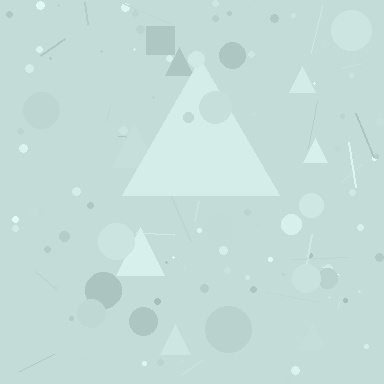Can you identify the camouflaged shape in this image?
The camouflaged shape is a triangle.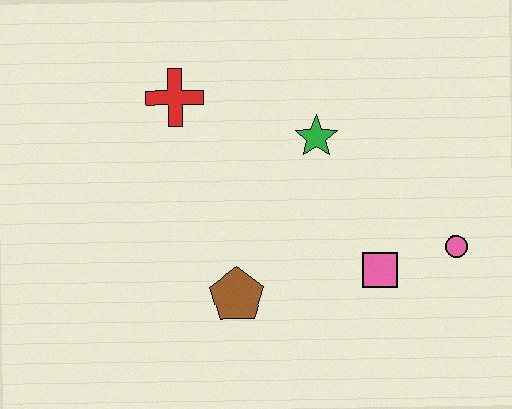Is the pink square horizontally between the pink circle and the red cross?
Yes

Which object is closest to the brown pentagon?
The pink square is closest to the brown pentagon.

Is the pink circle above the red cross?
No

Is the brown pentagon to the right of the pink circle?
No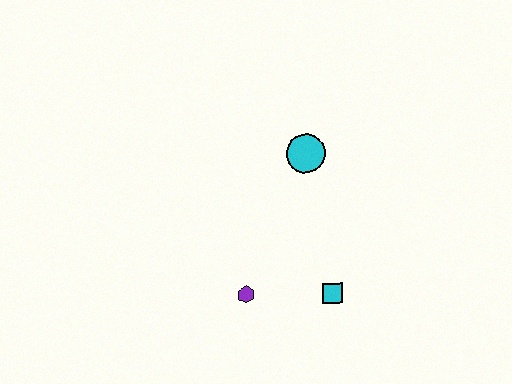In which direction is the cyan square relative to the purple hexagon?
The cyan square is to the right of the purple hexagon.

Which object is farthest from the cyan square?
The cyan circle is farthest from the cyan square.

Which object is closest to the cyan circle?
The cyan square is closest to the cyan circle.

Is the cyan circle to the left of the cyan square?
Yes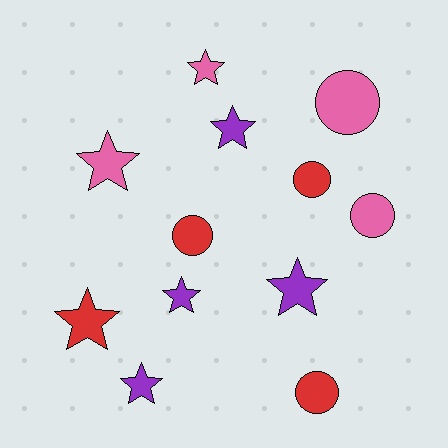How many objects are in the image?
There are 12 objects.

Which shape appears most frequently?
Star, with 7 objects.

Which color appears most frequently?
Red, with 4 objects.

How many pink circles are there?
There are 2 pink circles.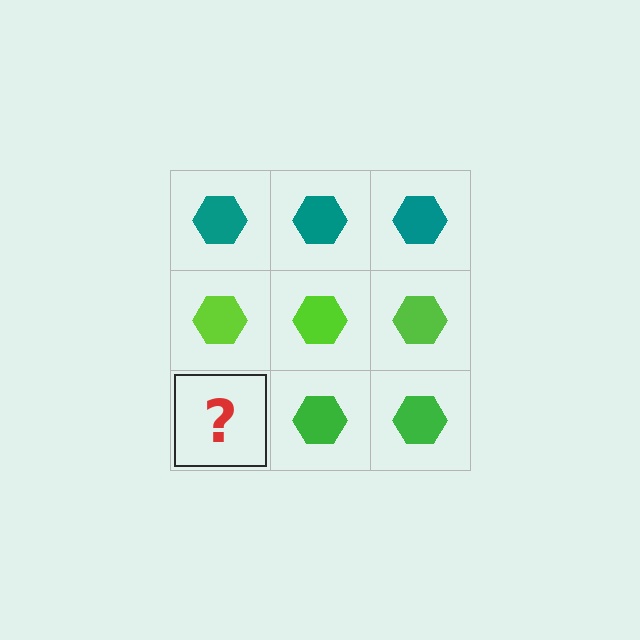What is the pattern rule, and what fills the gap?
The rule is that each row has a consistent color. The gap should be filled with a green hexagon.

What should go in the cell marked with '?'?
The missing cell should contain a green hexagon.